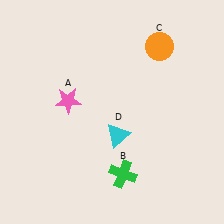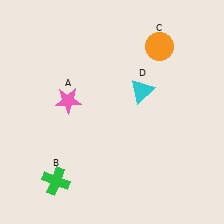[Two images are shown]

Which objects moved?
The objects that moved are: the green cross (B), the cyan triangle (D).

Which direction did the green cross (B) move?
The green cross (B) moved left.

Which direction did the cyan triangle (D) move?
The cyan triangle (D) moved up.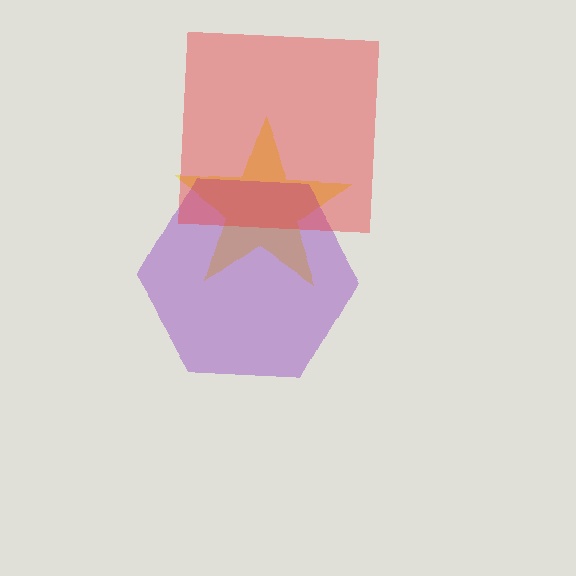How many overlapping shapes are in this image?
There are 3 overlapping shapes in the image.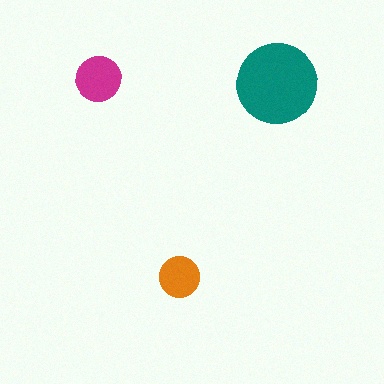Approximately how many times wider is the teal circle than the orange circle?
About 2 times wider.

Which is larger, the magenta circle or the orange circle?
The magenta one.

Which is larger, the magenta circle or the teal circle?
The teal one.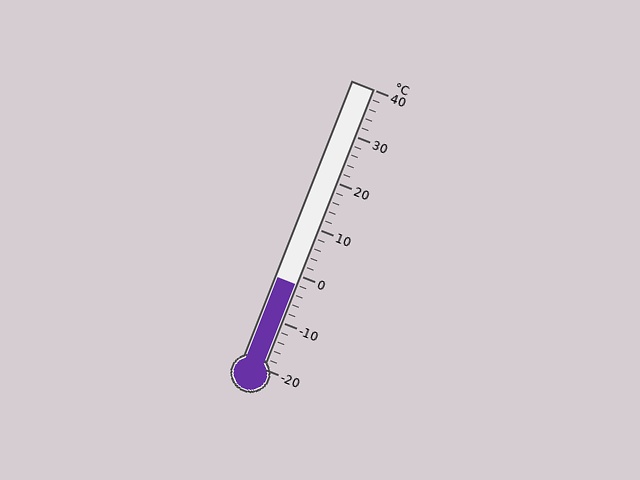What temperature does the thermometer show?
The thermometer shows approximately -2°C.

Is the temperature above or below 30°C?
The temperature is below 30°C.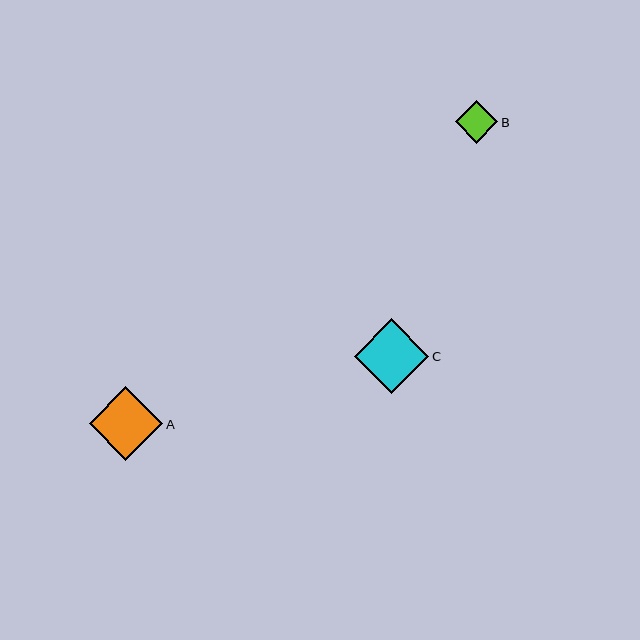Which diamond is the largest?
Diamond C is the largest with a size of approximately 75 pixels.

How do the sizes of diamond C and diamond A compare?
Diamond C and diamond A are approximately the same size.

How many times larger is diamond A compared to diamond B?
Diamond A is approximately 1.7 times the size of diamond B.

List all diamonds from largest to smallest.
From largest to smallest: C, A, B.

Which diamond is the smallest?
Diamond B is the smallest with a size of approximately 43 pixels.